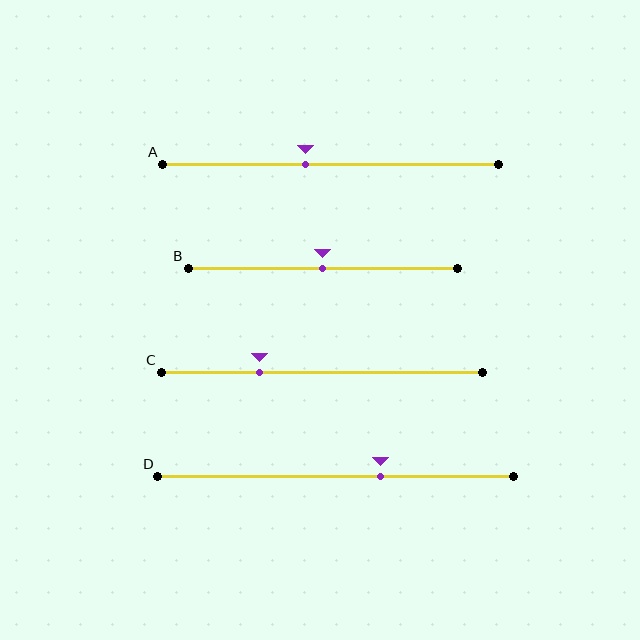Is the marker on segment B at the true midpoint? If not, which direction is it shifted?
Yes, the marker on segment B is at the true midpoint.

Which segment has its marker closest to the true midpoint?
Segment B has its marker closest to the true midpoint.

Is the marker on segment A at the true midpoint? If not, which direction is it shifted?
No, the marker on segment A is shifted to the left by about 8% of the segment length.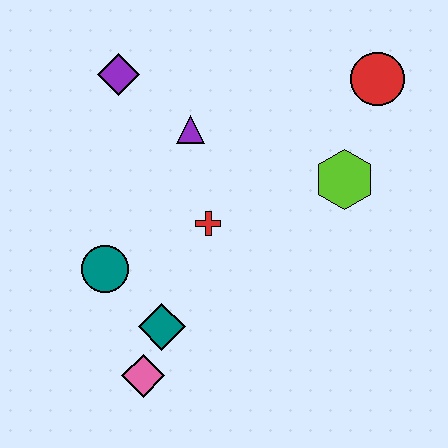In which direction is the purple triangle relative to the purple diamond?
The purple triangle is to the right of the purple diamond.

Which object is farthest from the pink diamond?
The red circle is farthest from the pink diamond.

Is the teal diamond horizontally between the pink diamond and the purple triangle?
Yes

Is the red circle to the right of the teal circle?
Yes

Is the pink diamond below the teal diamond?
Yes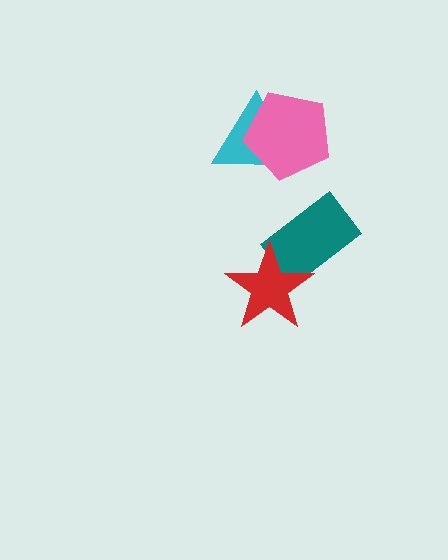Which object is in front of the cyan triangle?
The pink pentagon is in front of the cyan triangle.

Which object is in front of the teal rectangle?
The red star is in front of the teal rectangle.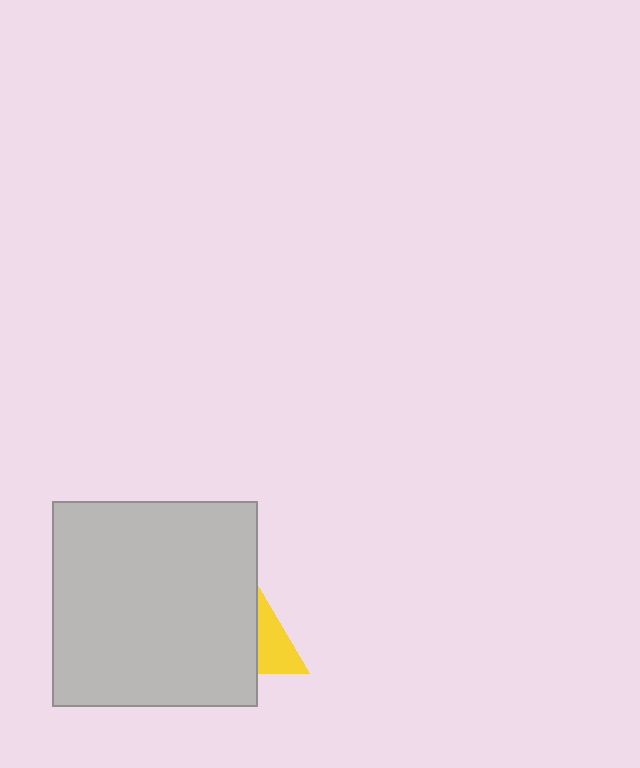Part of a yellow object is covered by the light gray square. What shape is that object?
It is a triangle.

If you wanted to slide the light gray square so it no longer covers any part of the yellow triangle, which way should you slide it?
Slide it left — that is the most direct way to separate the two shapes.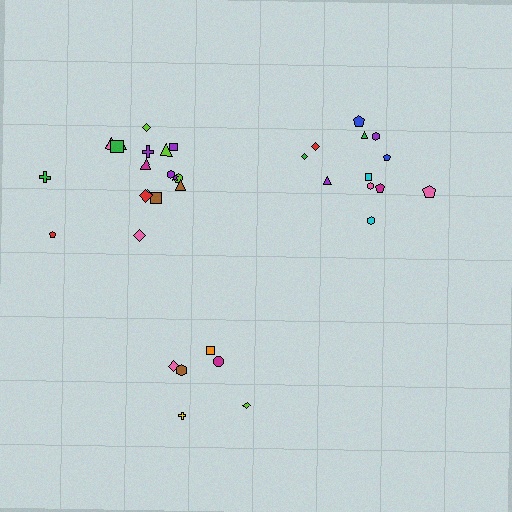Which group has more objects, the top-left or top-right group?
The top-left group.